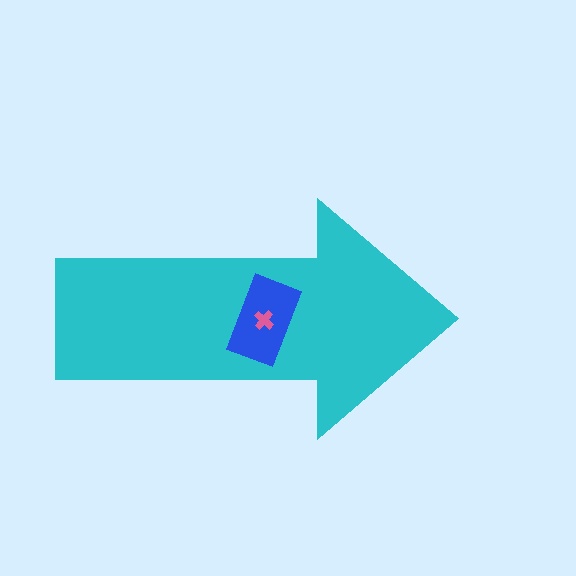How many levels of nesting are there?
3.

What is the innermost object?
The pink cross.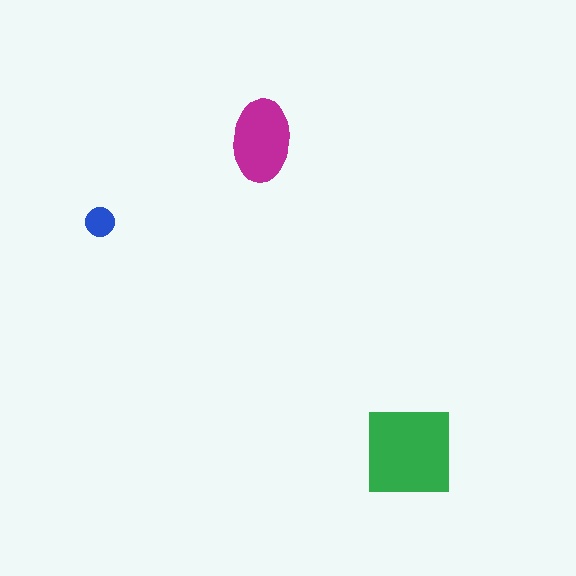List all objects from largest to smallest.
The green square, the magenta ellipse, the blue circle.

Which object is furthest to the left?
The blue circle is leftmost.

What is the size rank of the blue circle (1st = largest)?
3rd.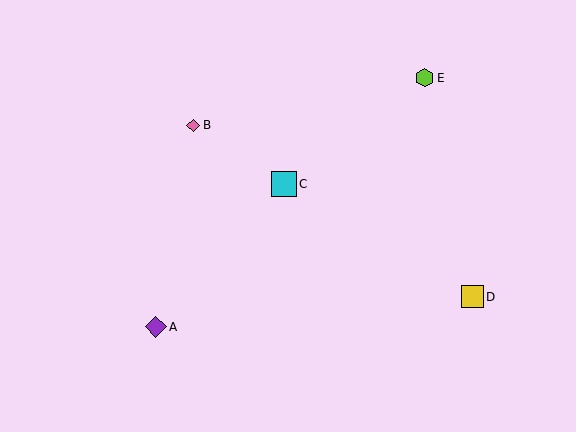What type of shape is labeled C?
Shape C is a cyan square.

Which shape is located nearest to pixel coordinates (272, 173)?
The cyan square (labeled C) at (284, 184) is nearest to that location.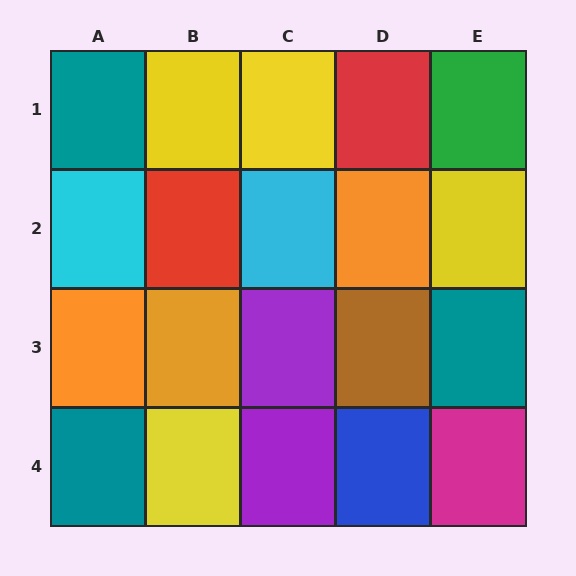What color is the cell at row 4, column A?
Teal.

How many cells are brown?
1 cell is brown.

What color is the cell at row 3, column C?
Purple.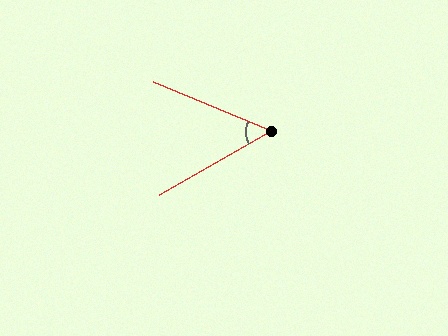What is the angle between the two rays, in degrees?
Approximately 52 degrees.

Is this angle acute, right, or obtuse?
It is acute.